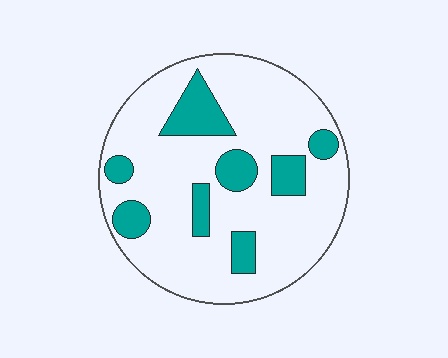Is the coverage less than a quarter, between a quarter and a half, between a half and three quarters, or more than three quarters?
Less than a quarter.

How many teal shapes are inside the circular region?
8.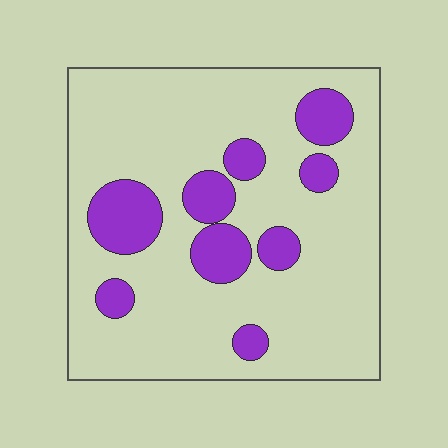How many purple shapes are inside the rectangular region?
9.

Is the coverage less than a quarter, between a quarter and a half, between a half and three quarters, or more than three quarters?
Less than a quarter.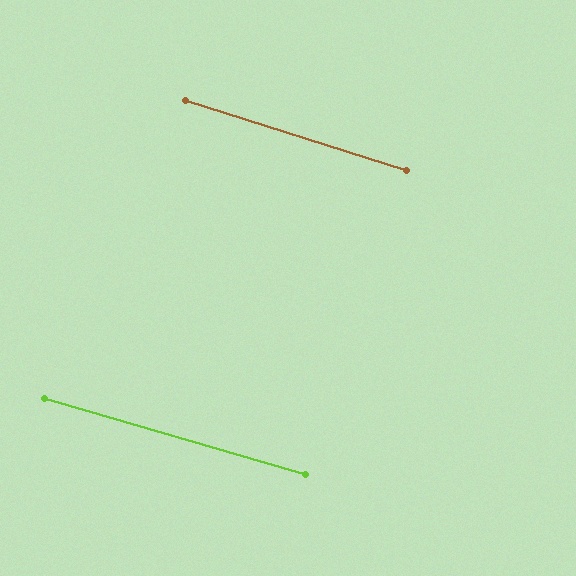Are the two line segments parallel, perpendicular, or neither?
Parallel — their directions differ by only 1.2°.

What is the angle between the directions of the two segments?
Approximately 1 degree.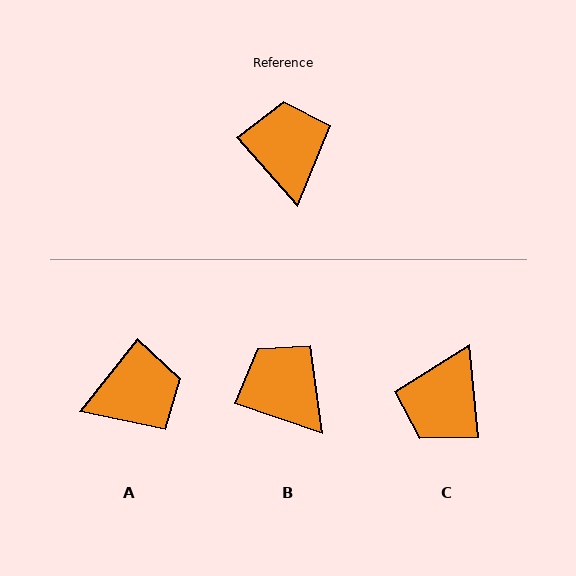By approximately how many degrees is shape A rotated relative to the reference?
Approximately 80 degrees clockwise.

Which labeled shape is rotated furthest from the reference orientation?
C, about 144 degrees away.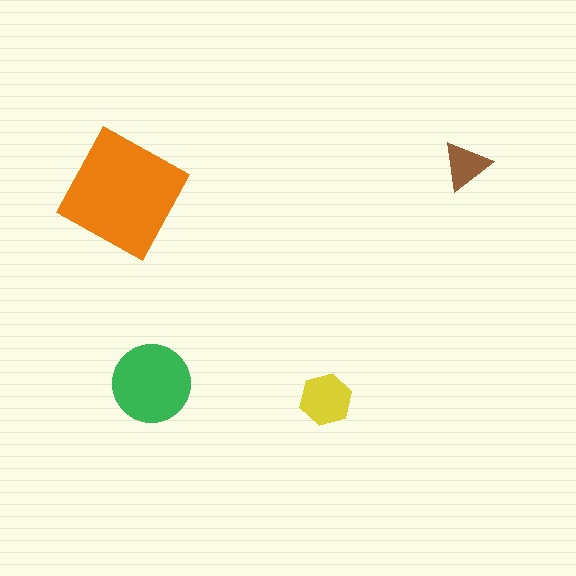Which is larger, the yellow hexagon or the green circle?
The green circle.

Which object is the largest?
The orange square.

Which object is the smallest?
The brown triangle.